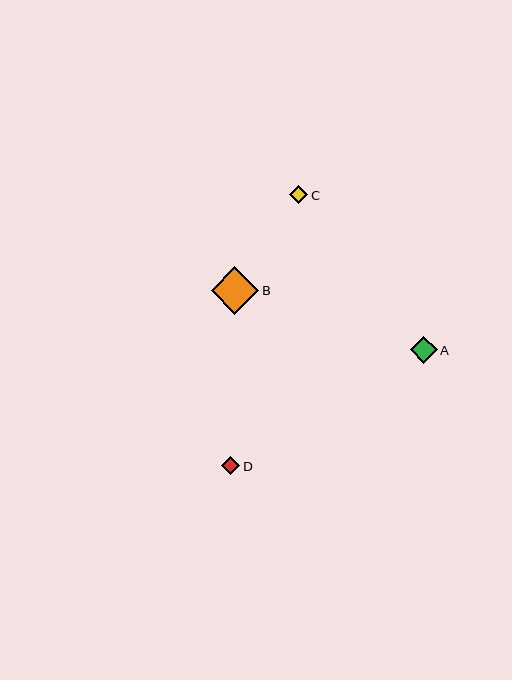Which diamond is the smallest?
Diamond C is the smallest with a size of approximately 18 pixels.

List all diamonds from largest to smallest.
From largest to smallest: B, A, D, C.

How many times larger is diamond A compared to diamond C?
Diamond A is approximately 1.5 times the size of diamond C.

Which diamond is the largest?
Diamond B is the largest with a size of approximately 47 pixels.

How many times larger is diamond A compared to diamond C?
Diamond A is approximately 1.5 times the size of diamond C.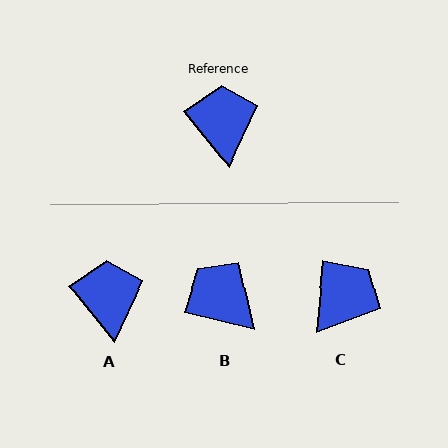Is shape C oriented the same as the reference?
No, it is off by about 45 degrees.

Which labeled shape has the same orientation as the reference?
A.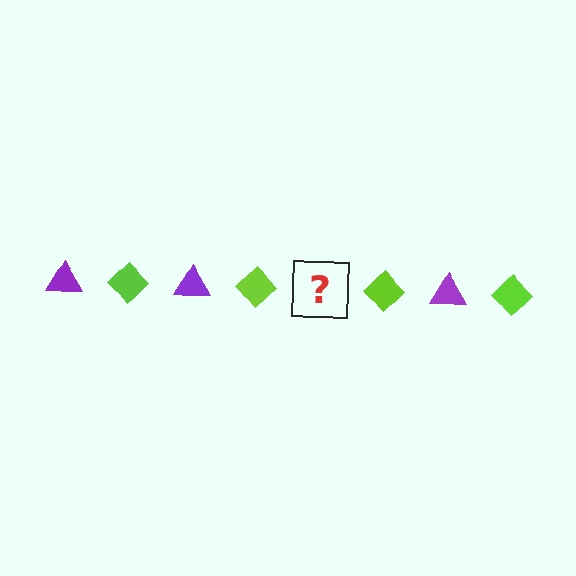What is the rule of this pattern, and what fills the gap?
The rule is that the pattern alternates between purple triangle and lime diamond. The gap should be filled with a purple triangle.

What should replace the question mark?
The question mark should be replaced with a purple triangle.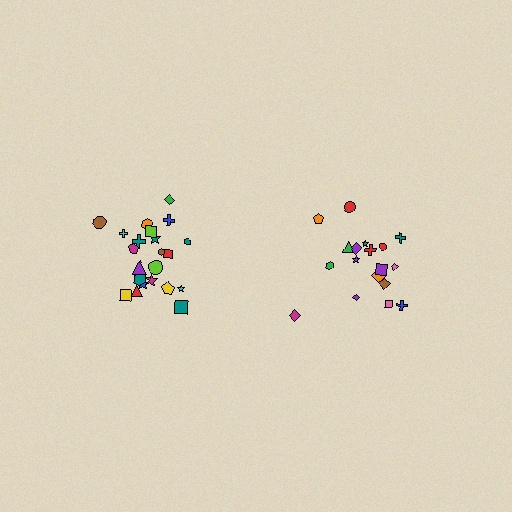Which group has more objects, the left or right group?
The left group.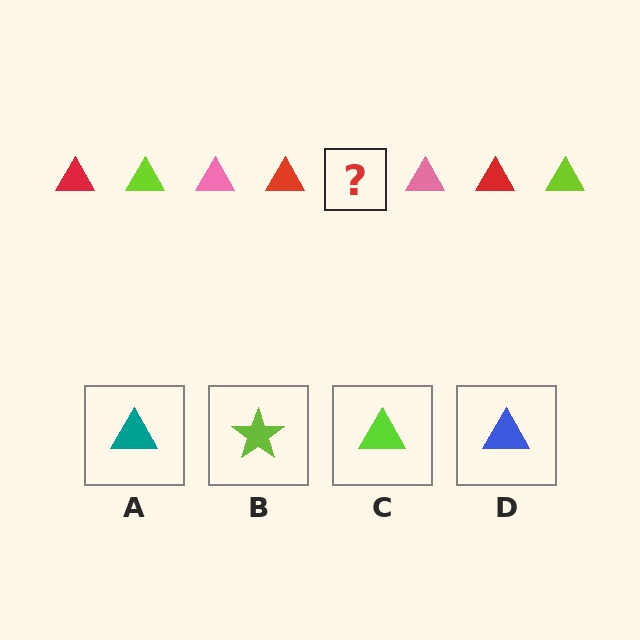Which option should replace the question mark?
Option C.